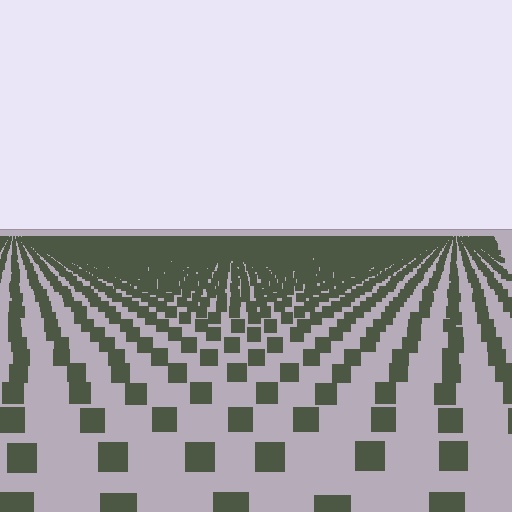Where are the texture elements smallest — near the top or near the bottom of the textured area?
Near the top.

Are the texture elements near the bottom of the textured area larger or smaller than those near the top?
Larger. Near the bottom, elements are closer to the viewer and appear at a bigger on-screen size.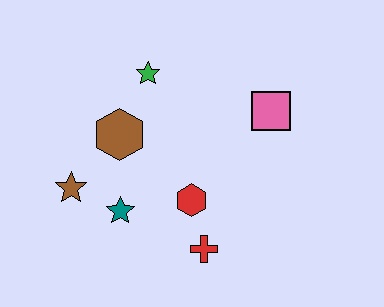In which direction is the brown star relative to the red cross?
The brown star is to the left of the red cross.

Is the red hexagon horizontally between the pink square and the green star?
Yes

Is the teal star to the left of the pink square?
Yes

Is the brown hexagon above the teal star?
Yes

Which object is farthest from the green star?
The red cross is farthest from the green star.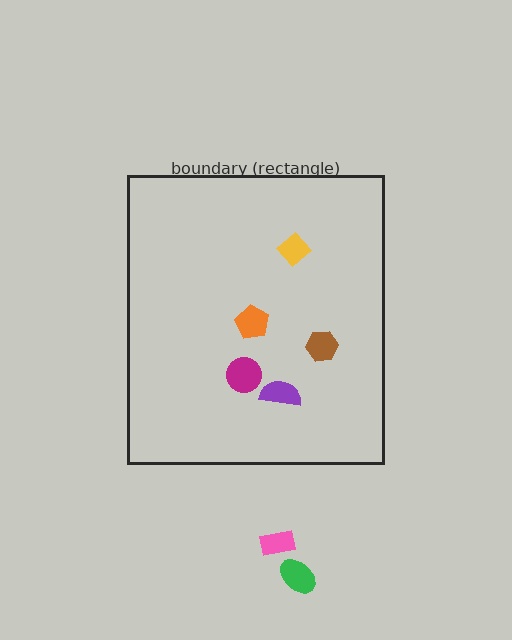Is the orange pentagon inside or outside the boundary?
Inside.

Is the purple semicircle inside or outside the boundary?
Inside.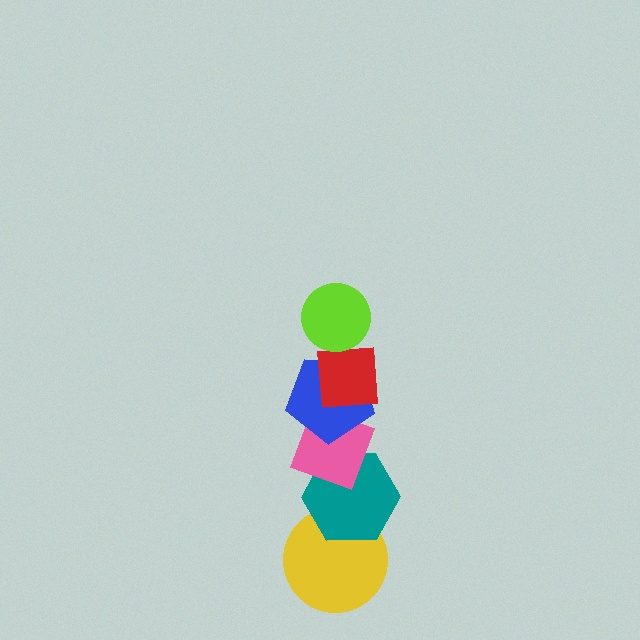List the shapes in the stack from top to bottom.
From top to bottom: the lime circle, the red square, the blue pentagon, the pink diamond, the teal hexagon, the yellow circle.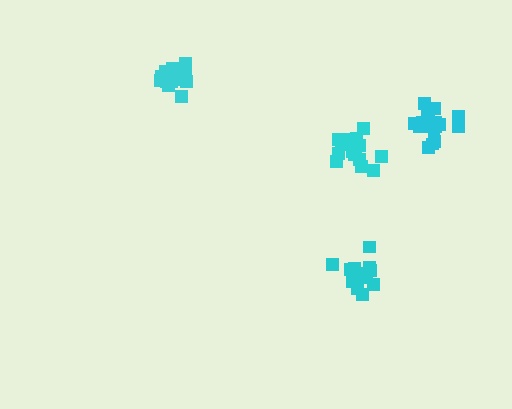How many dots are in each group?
Group 1: 15 dots, Group 2: 18 dots, Group 3: 17 dots, Group 4: 19 dots (69 total).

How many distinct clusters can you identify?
There are 4 distinct clusters.